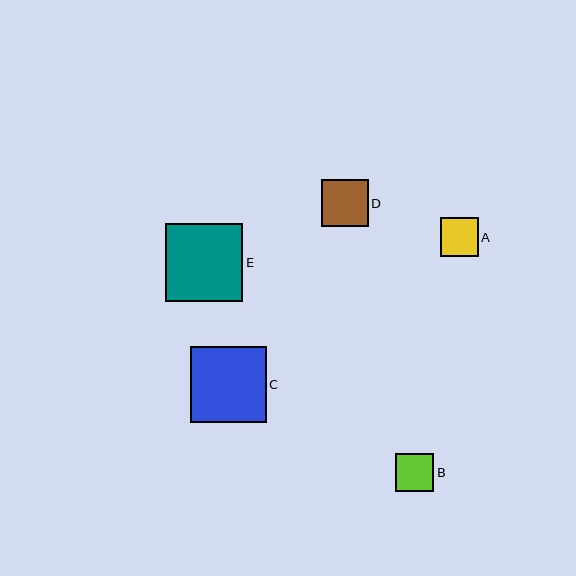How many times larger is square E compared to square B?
Square E is approximately 2.1 times the size of square B.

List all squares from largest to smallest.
From largest to smallest: E, C, D, A, B.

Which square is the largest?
Square E is the largest with a size of approximately 78 pixels.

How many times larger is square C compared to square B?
Square C is approximately 2.0 times the size of square B.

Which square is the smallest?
Square B is the smallest with a size of approximately 38 pixels.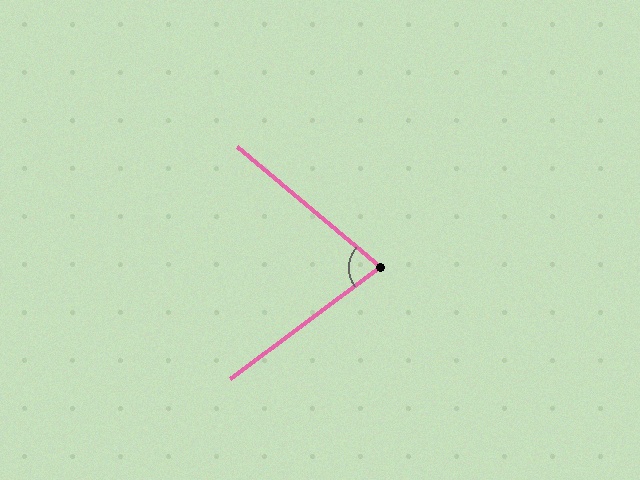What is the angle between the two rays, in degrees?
Approximately 77 degrees.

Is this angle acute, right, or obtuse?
It is acute.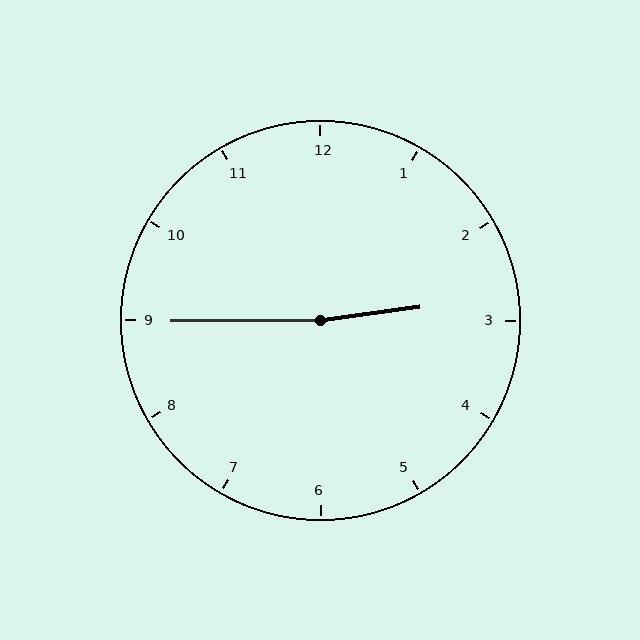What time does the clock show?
2:45.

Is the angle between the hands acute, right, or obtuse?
It is obtuse.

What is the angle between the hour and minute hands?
Approximately 172 degrees.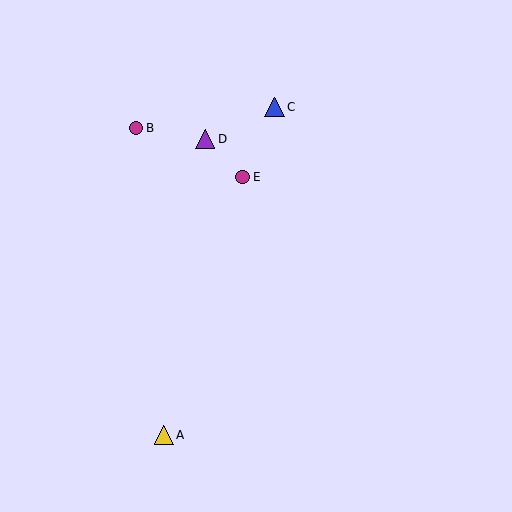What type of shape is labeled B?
Shape B is a magenta circle.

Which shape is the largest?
The blue triangle (labeled C) is the largest.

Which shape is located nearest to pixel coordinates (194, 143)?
The purple triangle (labeled D) at (205, 139) is nearest to that location.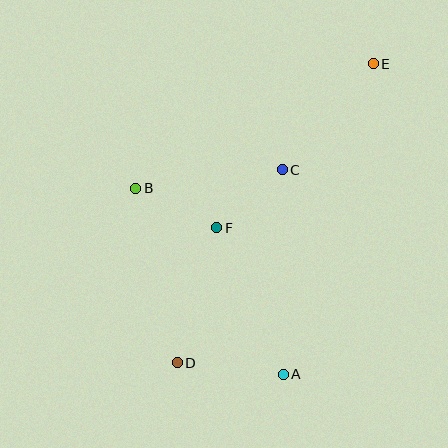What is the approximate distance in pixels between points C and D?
The distance between C and D is approximately 220 pixels.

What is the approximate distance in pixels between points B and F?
The distance between B and F is approximately 90 pixels.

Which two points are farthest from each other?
Points D and E are farthest from each other.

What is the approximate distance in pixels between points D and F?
The distance between D and F is approximately 141 pixels.